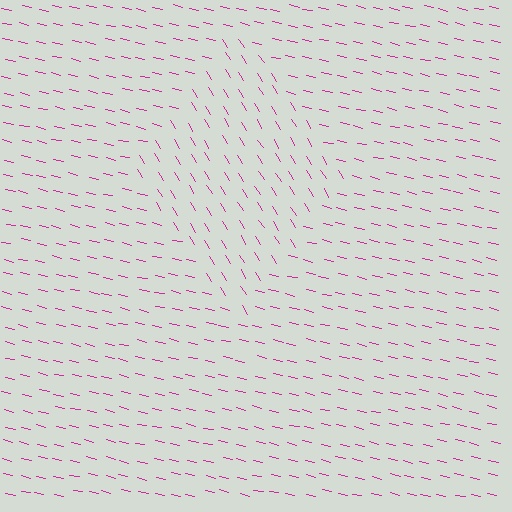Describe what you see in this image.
The image is filled with small magenta line segments. A diamond region in the image has lines oriented differently from the surrounding lines, creating a visible texture boundary.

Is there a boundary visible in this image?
Yes, there is a texture boundary formed by a change in line orientation.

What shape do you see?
I see a diamond.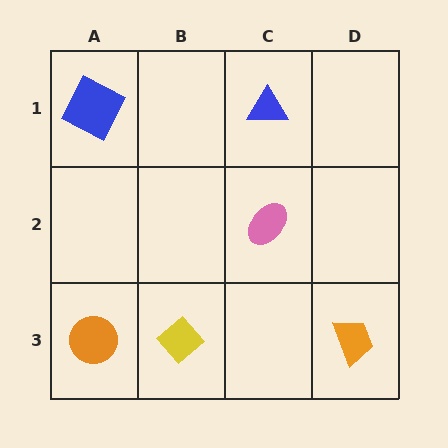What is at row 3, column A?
An orange circle.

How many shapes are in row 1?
2 shapes.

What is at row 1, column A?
A blue square.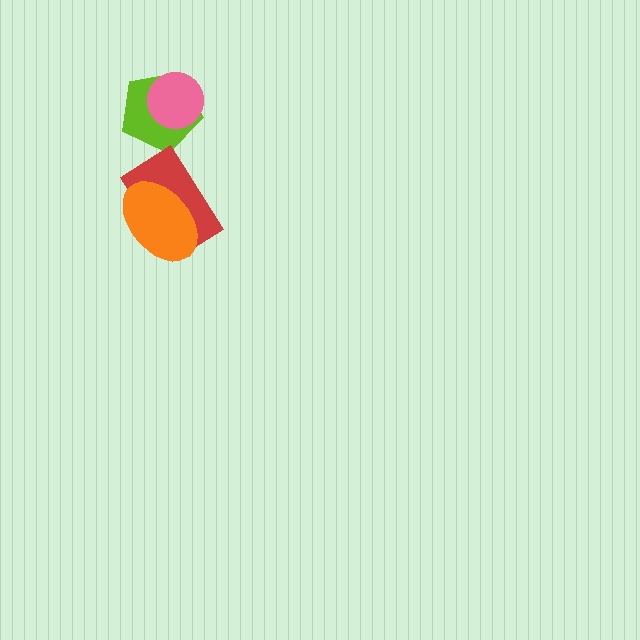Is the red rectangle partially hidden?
Yes, it is partially covered by another shape.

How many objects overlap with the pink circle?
1 object overlaps with the pink circle.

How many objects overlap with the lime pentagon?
1 object overlaps with the lime pentagon.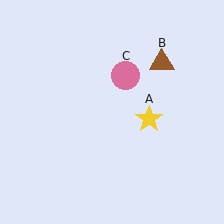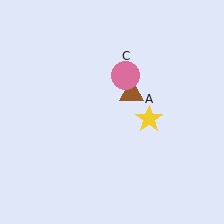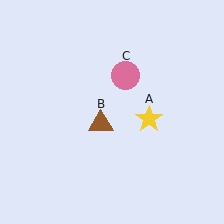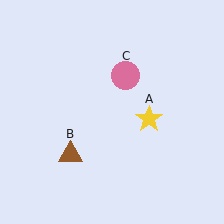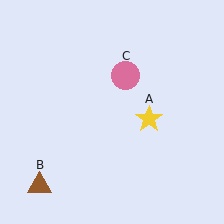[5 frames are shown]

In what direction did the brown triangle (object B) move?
The brown triangle (object B) moved down and to the left.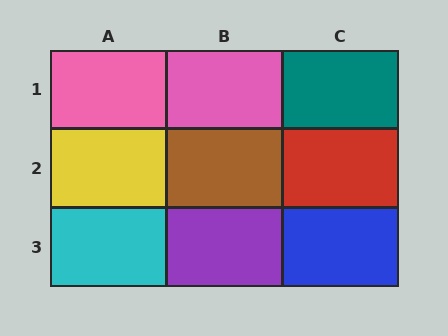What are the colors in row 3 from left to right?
Cyan, purple, blue.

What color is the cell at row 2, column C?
Red.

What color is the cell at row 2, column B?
Brown.